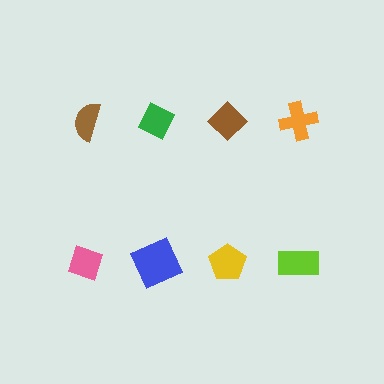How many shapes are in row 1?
4 shapes.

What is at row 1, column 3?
A brown diamond.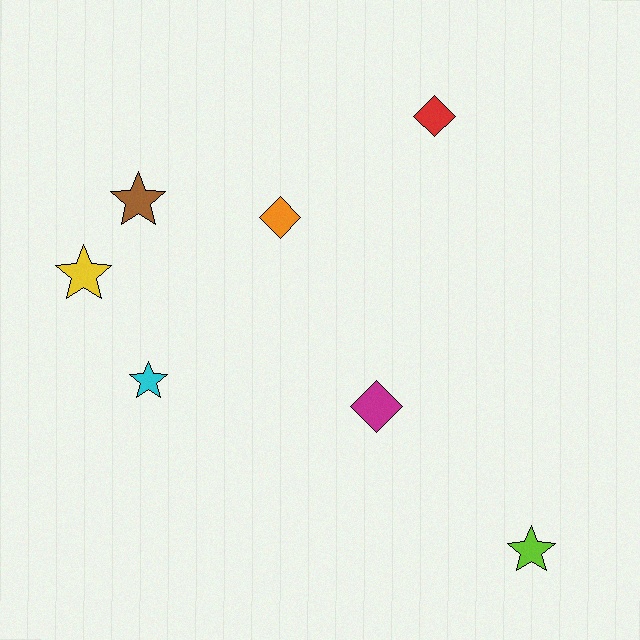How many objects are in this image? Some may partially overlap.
There are 7 objects.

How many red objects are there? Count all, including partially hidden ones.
There is 1 red object.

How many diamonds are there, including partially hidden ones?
There are 3 diamonds.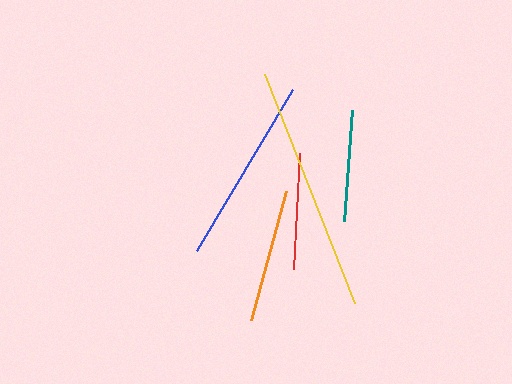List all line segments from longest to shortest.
From longest to shortest: yellow, blue, orange, red, teal.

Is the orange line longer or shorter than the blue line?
The blue line is longer than the orange line.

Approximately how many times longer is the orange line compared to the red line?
The orange line is approximately 1.1 times the length of the red line.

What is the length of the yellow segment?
The yellow segment is approximately 246 pixels long.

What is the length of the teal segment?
The teal segment is approximately 111 pixels long.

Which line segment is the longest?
The yellow line is the longest at approximately 246 pixels.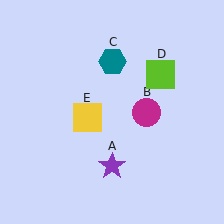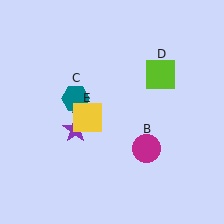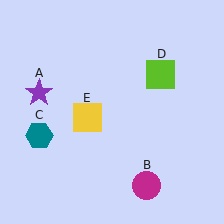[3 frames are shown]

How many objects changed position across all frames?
3 objects changed position: purple star (object A), magenta circle (object B), teal hexagon (object C).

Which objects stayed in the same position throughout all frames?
Lime square (object D) and yellow square (object E) remained stationary.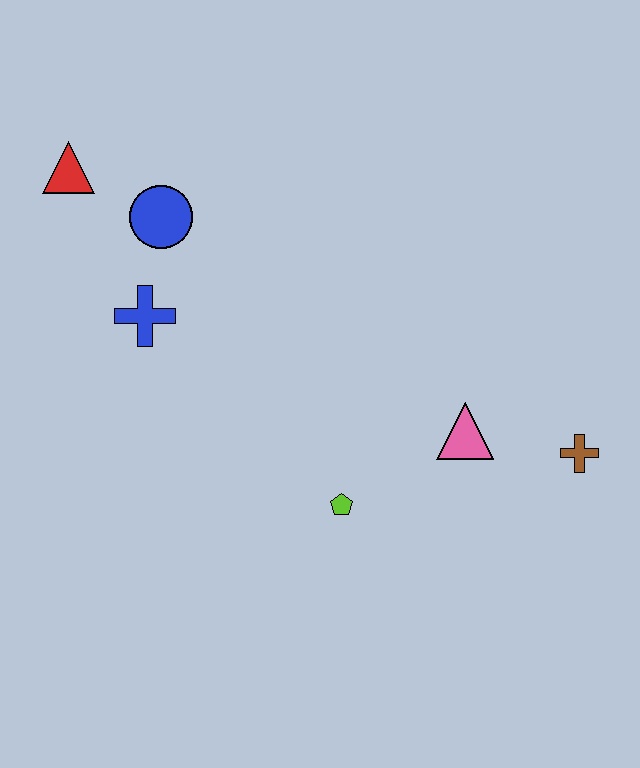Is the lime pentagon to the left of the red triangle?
No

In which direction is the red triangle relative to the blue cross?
The red triangle is above the blue cross.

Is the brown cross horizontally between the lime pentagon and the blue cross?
No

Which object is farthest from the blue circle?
The brown cross is farthest from the blue circle.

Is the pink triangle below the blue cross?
Yes